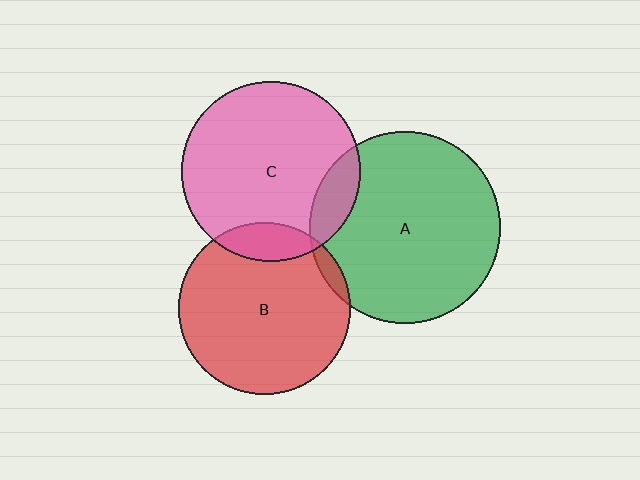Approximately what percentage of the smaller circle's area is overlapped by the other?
Approximately 10%.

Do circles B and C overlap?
Yes.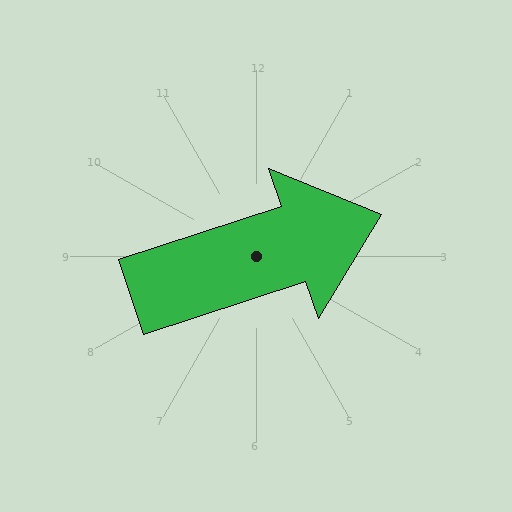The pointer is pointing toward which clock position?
Roughly 2 o'clock.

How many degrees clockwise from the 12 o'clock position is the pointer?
Approximately 72 degrees.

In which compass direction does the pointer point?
East.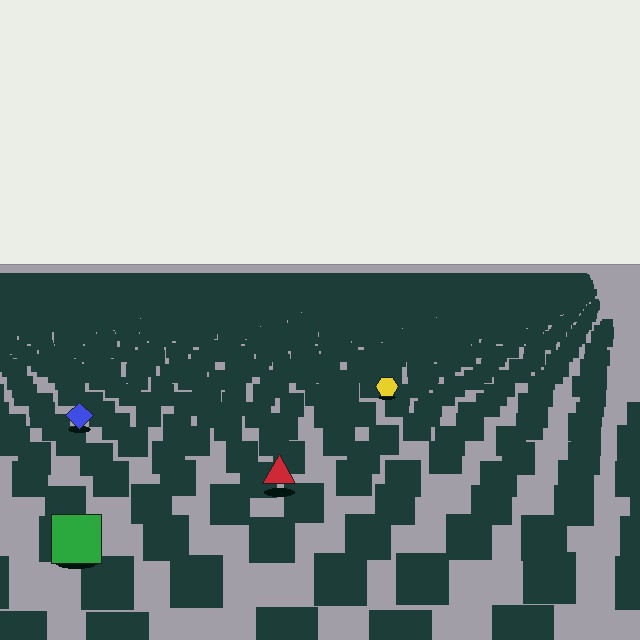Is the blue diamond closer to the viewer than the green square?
No. The green square is closer — you can tell from the texture gradient: the ground texture is coarser near it.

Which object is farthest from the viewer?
The yellow hexagon is farthest from the viewer. It appears smaller and the ground texture around it is denser.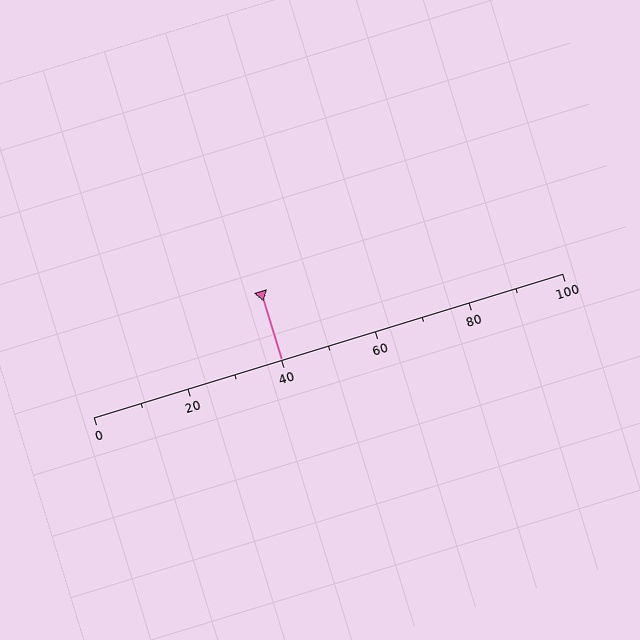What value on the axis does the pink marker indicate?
The marker indicates approximately 40.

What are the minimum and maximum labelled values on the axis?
The axis runs from 0 to 100.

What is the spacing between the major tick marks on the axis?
The major ticks are spaced 20 apart.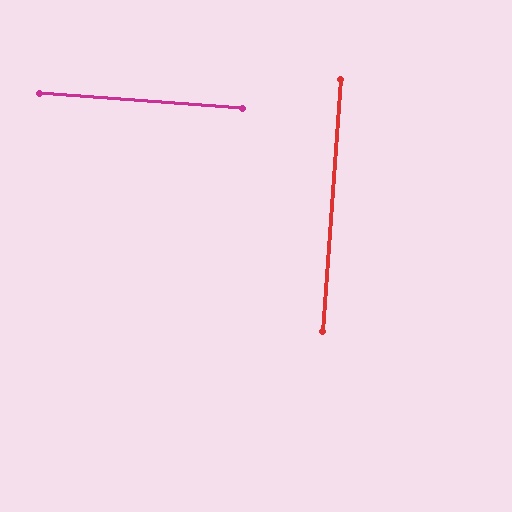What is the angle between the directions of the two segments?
Approximately 90 degrees.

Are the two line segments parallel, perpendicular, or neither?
Perpendicular — they meet at approximately 90°.